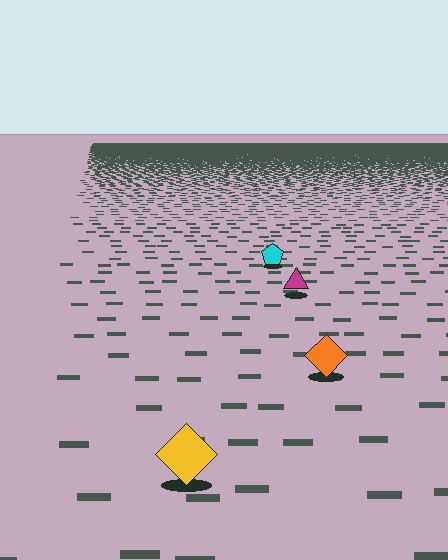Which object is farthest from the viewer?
The cyan pentagon is farthest from the viewer. It appears smaller and the ground texture around it is denser.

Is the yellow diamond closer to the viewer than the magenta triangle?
Yes. The yellow diamond is closer — you can tell from the texture gradient: the ground texture is coarser near it.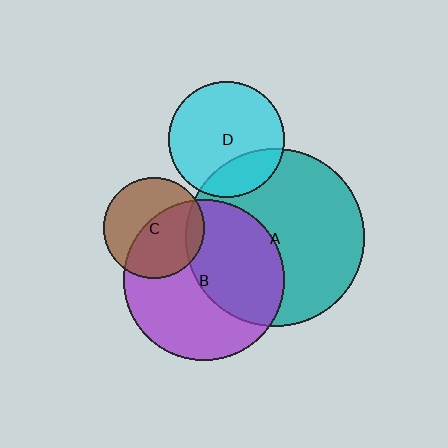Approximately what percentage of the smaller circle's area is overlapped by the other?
Approximately 45%.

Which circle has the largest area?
Circle A (teal).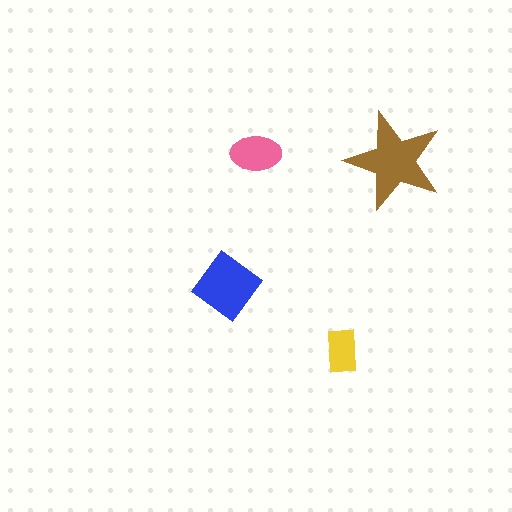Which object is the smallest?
The yellow rectangle.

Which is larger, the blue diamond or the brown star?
The brown star.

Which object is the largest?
The brown star.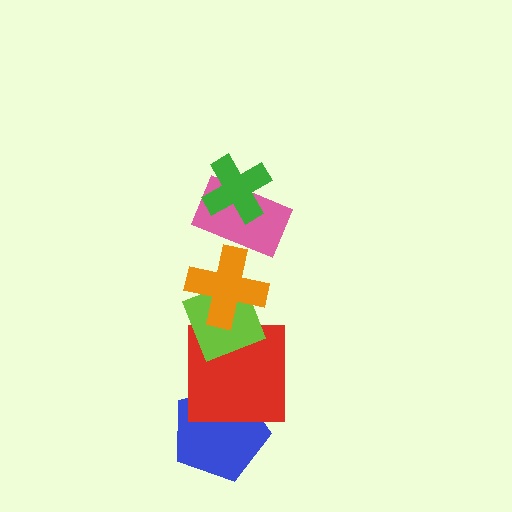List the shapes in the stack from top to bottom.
From top to bottom: the green cross, the pink rectangle, the orange cross, the lime diamond, the red square, the blue pentagon.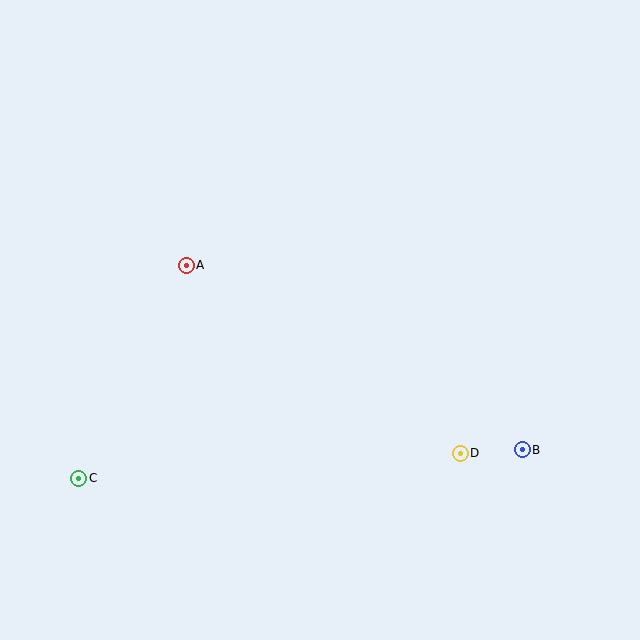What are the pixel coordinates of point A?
Point A is at (186, 265).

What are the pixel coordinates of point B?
Point B is at (522, 450).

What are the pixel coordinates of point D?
Point D is at (460, 453).